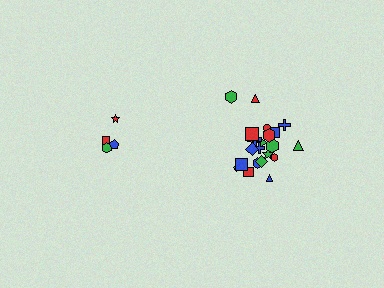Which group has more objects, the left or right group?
The right group.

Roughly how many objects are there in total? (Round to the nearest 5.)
Roughly 25 objects in total.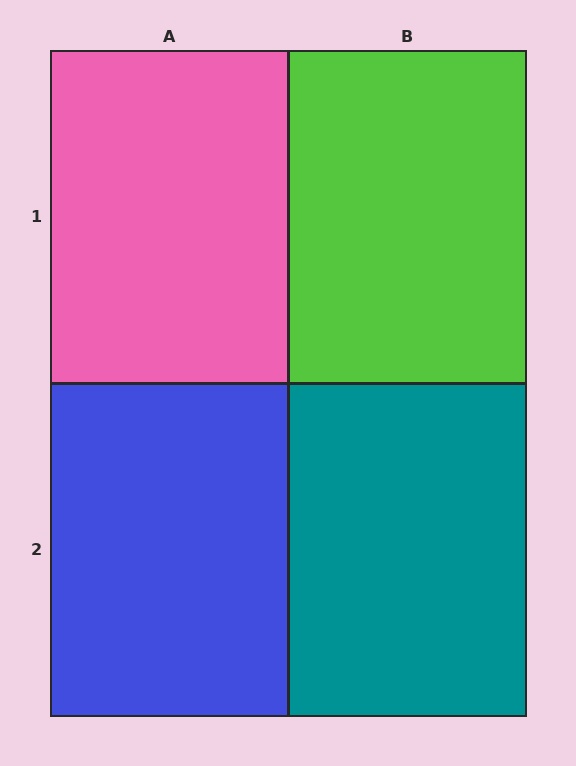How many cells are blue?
1 cell is blue.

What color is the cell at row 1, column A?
Pink.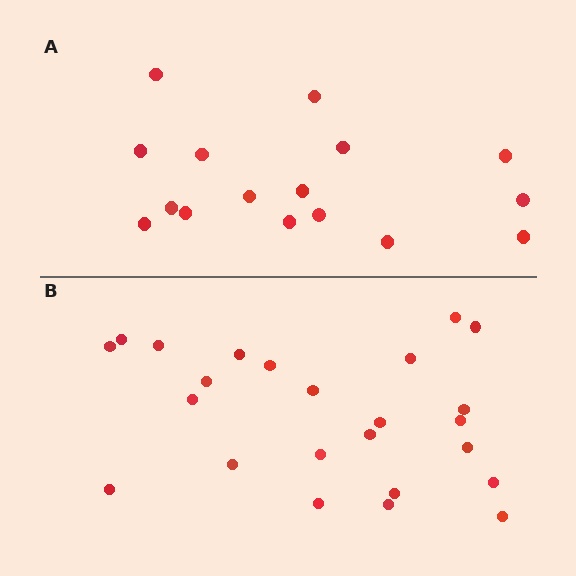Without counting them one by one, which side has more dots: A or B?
Region B (the bottom region) has more dots.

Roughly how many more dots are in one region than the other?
Region B has roughly 8 or so more dots than region A.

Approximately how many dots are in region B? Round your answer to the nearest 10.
About 20 dots. (The exact count is 24, which rounds to 20.)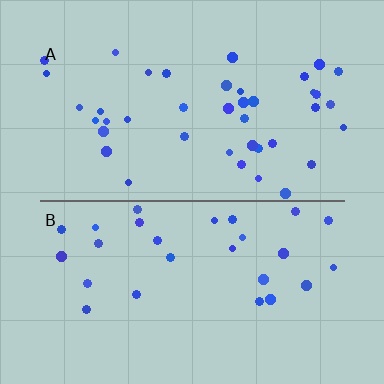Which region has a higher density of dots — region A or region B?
A (the top).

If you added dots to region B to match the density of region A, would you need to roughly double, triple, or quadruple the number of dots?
Approximately double.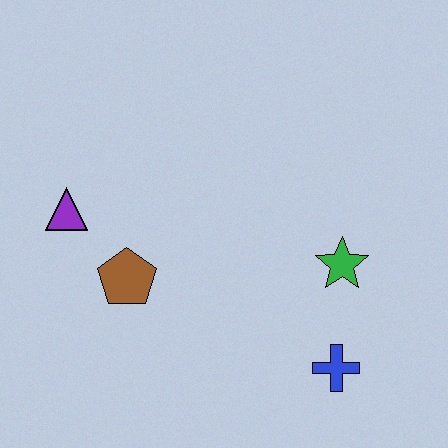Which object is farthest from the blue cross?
The purple triangle is farthest from the blue cross.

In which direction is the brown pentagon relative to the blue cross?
The brown pentagon is to the left of the blue cross.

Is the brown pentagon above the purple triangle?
No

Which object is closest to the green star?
The blue cross is closest to the green star.